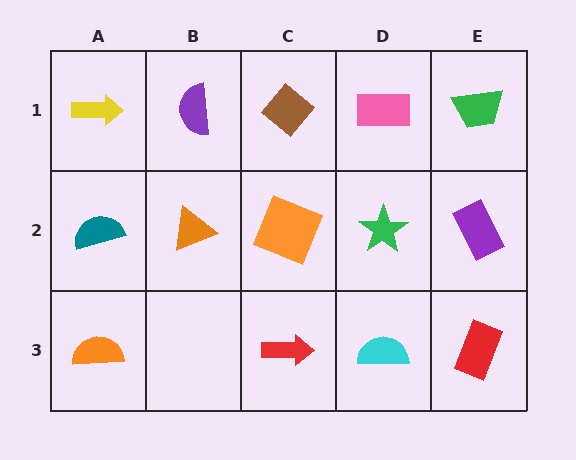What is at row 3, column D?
A cyan semicircle.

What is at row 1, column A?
A yellow arrow.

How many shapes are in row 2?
5 shapes.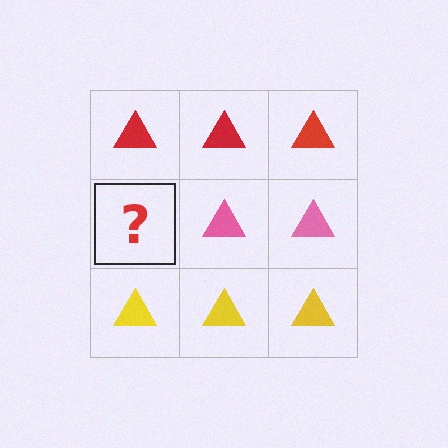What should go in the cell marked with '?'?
The missing cell should contain a pink triangle.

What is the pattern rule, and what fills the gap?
The rule is that each row has a consistent color. The gap should be filled with a pink triangle.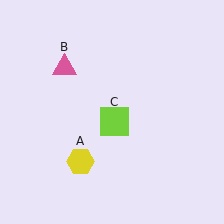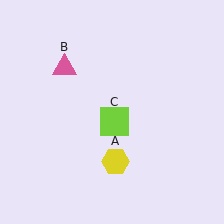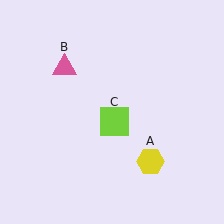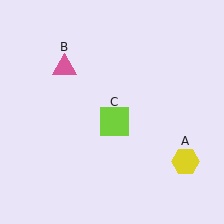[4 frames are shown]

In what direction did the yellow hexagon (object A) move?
The yellow hexagon (object A) moved right.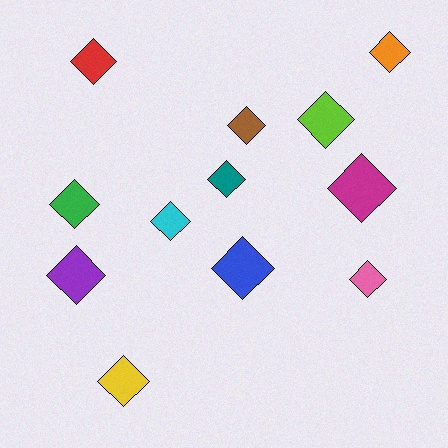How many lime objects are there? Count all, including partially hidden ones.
There is 1 lime object.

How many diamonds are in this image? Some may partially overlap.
There are 12 diamonds.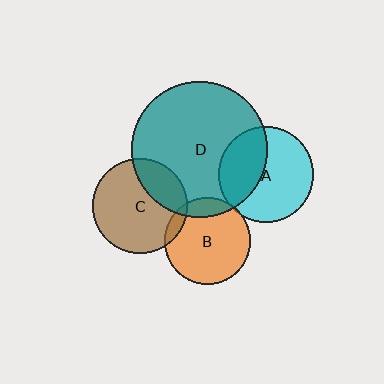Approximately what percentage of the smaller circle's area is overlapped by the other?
Approximately 25%.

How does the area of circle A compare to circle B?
Approximately 1.2 times.